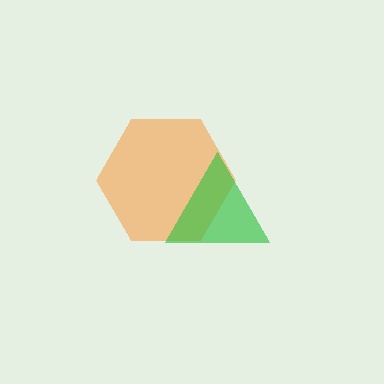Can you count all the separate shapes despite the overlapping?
Yes, there are 2 separate shapes.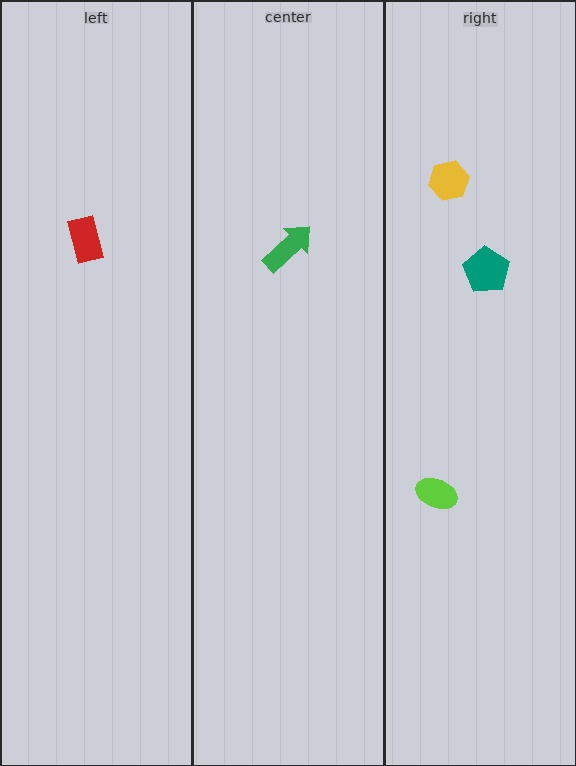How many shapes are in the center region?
1.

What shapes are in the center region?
The green arrow.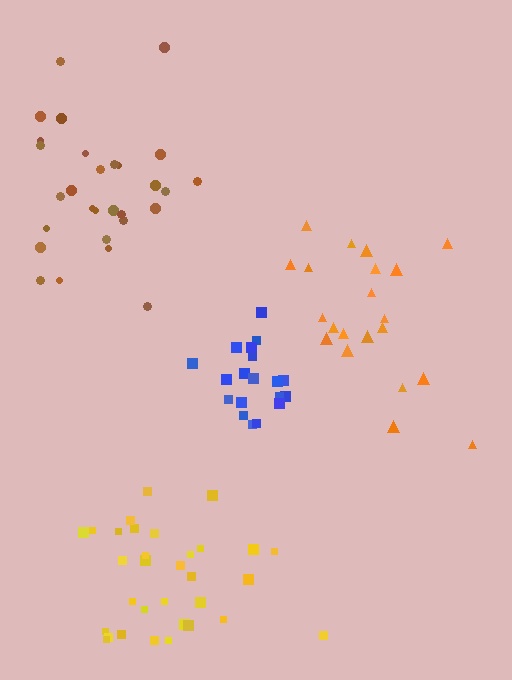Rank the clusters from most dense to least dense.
blue, yellow, brown, orange.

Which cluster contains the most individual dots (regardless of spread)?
Yellow (32).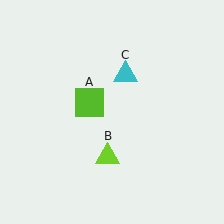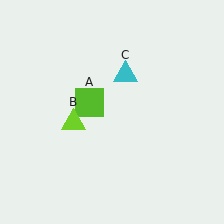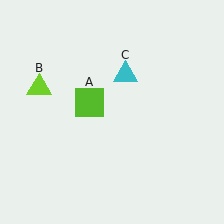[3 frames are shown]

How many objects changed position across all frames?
1 object changed position: lime triangle (object B).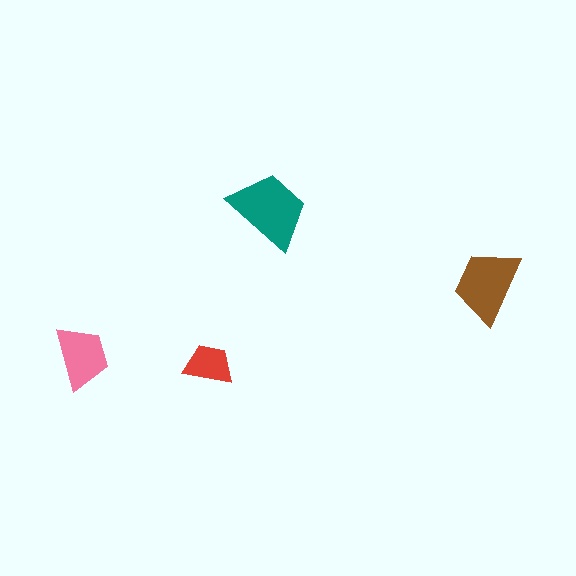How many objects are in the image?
There are 4 objects in the image.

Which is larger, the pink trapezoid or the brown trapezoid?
The brown one.